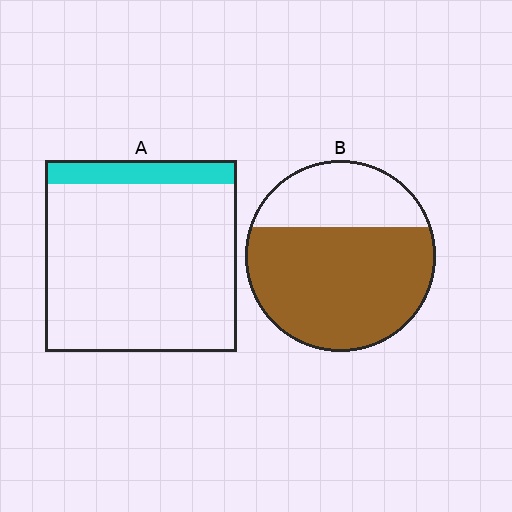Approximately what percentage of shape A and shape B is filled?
A is approximately 10% and B is approximately 70%.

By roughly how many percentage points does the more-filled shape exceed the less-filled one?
By roughly 55 percentage points (B over A).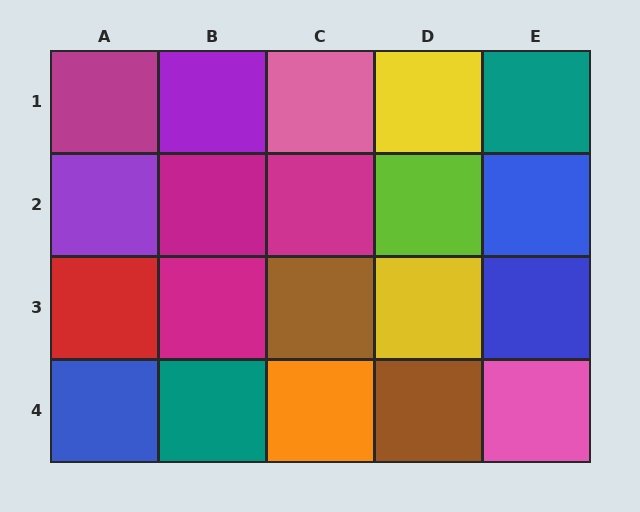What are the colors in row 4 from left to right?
Blue, teal, orange, brown, pink.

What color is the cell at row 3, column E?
Blue.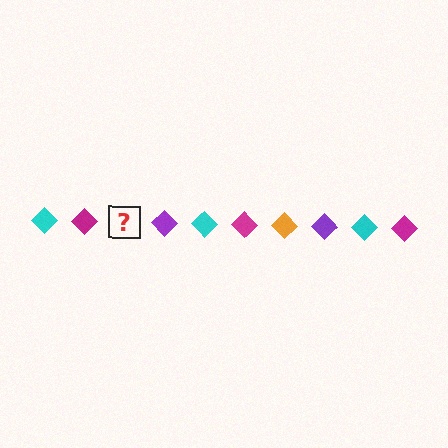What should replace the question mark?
The question mark should be replaced with an orange diamond.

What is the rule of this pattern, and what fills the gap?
The rule is that the pattern cycles through cyan, magenta, orange, purple diamonds. The gap should be filled with an orange diamond.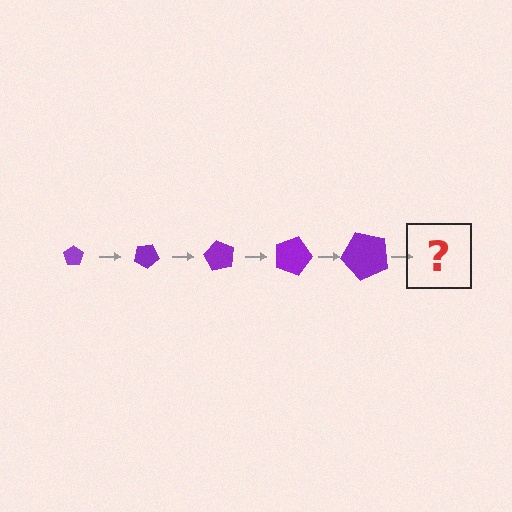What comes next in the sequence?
The next element should be a pentagon, larger than the previous one and rotated 150 degrees from the start.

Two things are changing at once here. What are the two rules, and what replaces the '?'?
The two rules are that the pentagon grows larger each step and it rotates 30 degrees each step. The '?' should be a pentagon, larger than the previous one and rotated 150 degrees from the start.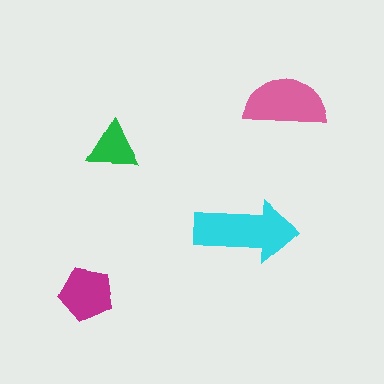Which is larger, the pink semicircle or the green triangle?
The pink semicircle.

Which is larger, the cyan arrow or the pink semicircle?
The cyan arrow.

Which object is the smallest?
The green triangle.